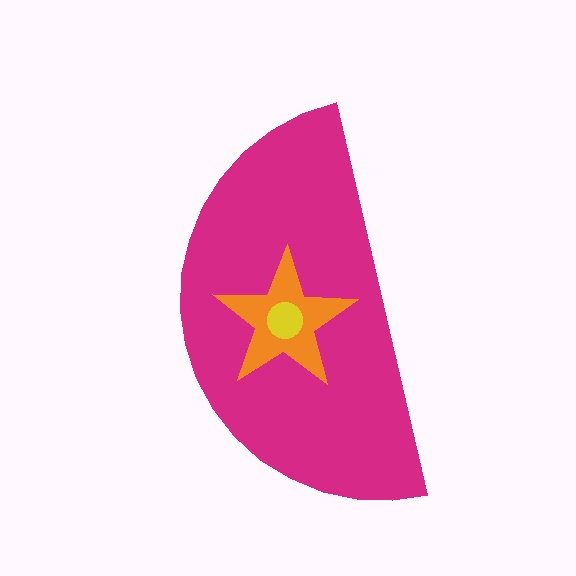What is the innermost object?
The yellow circle.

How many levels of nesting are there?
3.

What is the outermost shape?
The magenta semicircle.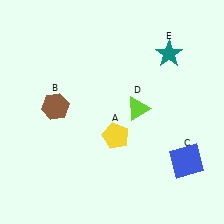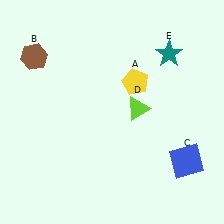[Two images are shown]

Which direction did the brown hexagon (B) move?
The brown hexagon (B) moved up.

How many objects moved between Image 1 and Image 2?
2 objects moved between the two images.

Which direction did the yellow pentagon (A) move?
The yellow pentagon (A) moved up.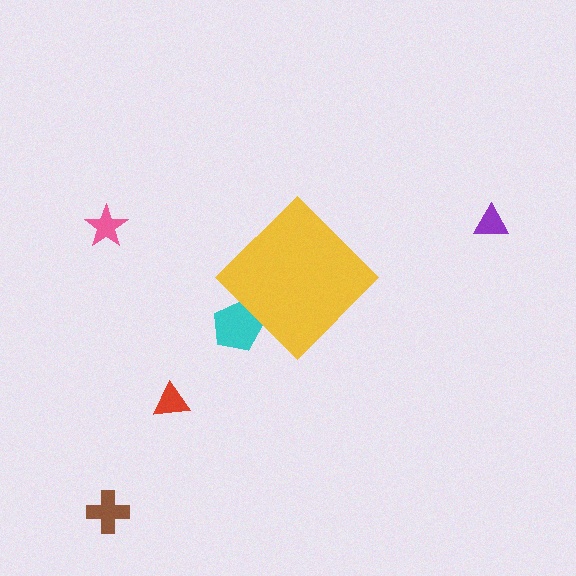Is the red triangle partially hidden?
No, the red triangle is fully visible.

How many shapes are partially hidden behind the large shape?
1 shape is partially hidden.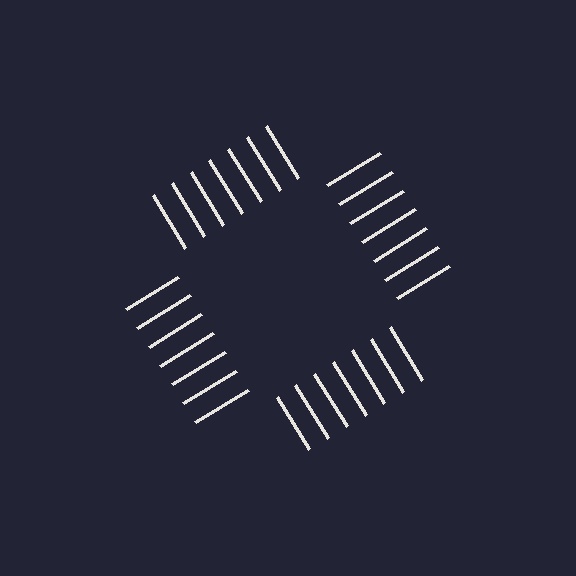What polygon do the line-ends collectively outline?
An illusory square — the line segments terminate on its edges but no continuous stroke is drawn.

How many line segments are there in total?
28 — 7 along each of the 4 edges.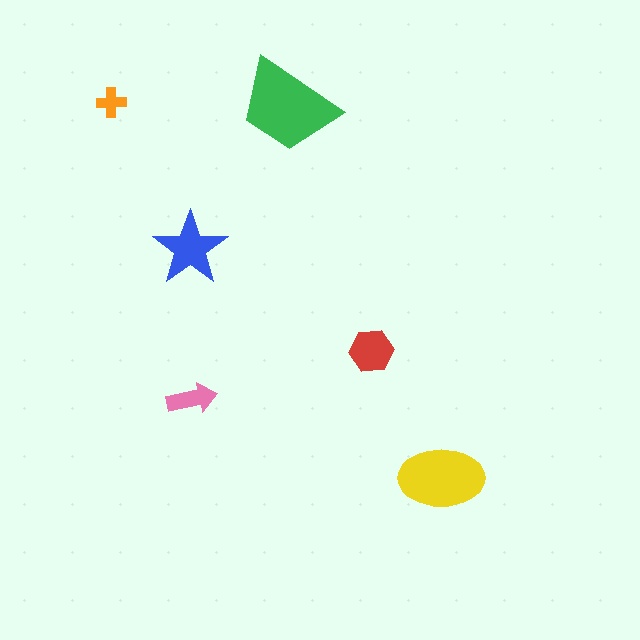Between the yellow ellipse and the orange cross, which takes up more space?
The yellow ellipse.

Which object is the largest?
The green trapezoid.